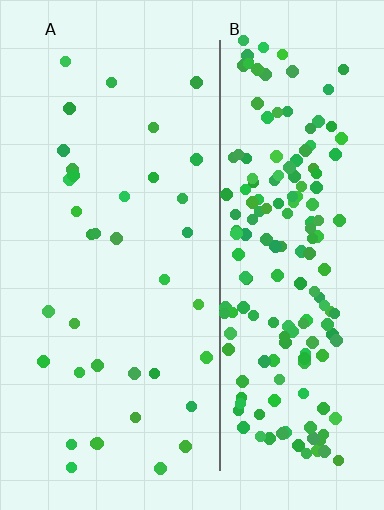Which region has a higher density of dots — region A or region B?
B (the right).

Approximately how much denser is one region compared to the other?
Approximately 5.1× — region B over region A.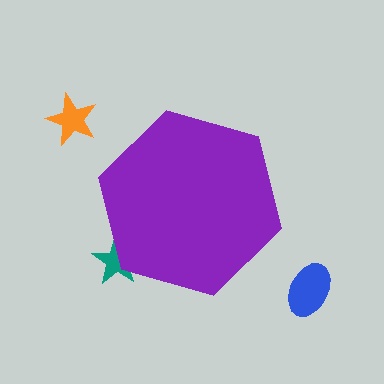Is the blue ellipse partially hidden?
No, the blue ellipse is fully visible.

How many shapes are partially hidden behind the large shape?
1 shape is partially hidden.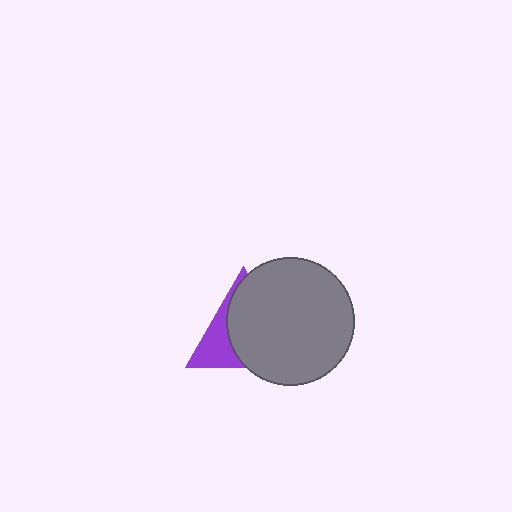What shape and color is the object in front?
The object in front is a gray circle.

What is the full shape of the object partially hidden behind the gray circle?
The partially hidden object is a purple triangle.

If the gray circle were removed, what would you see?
You would see the complete purple triangle.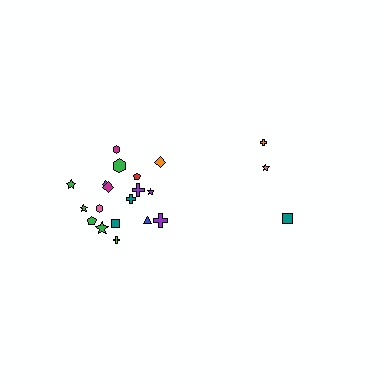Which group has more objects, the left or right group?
The left group.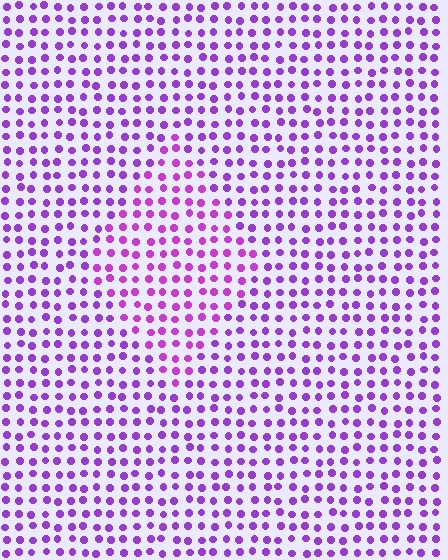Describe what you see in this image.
The image is filled with small purple elements in a uniform arrangement. A diamond-shaped region is visible where the elements are tinted to a slightly different hue, forming a subtle color boundary.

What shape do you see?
I see a diamond.